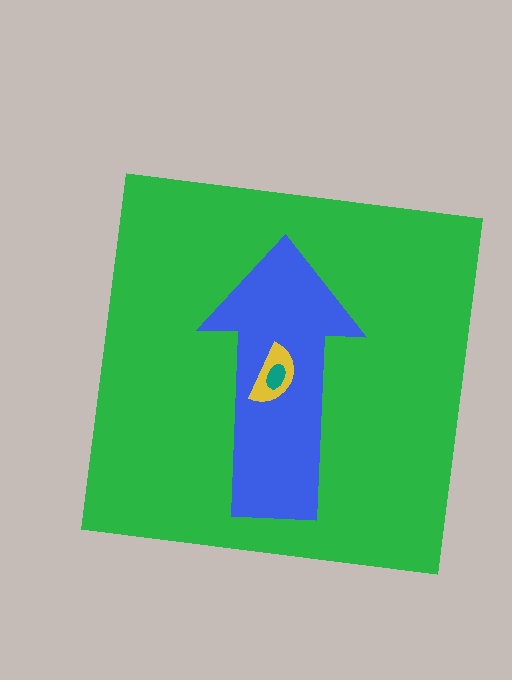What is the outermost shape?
The green square.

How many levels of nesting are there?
4.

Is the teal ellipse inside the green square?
Yes.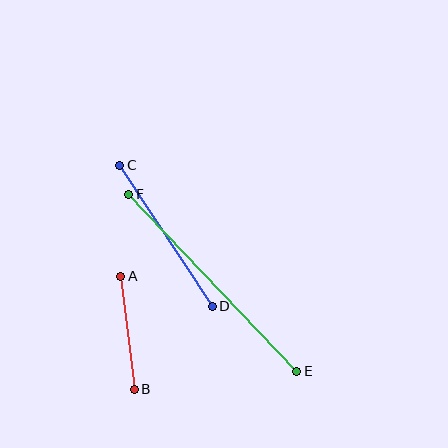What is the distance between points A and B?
The distance is approximately 114 pixels.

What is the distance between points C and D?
The distance is approximately 169 pixels.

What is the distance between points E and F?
The distance is approximately 244 pixels.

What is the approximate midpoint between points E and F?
The midpoint is at approximately (213, 283) pixels.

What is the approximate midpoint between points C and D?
The midpoint is at approximately (166, 236) pixels.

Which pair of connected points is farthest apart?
Points E and F are farthest apart.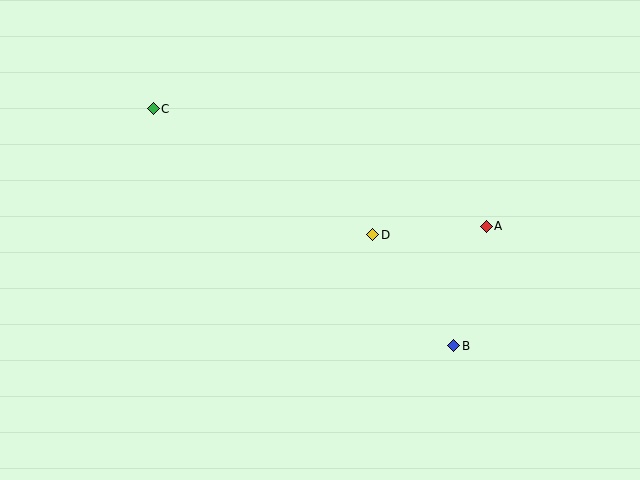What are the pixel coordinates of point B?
Point B is at (454, 346).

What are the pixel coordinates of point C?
Point C is at (153, 109).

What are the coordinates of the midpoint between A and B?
The midpoint between A and B is at (470, 286).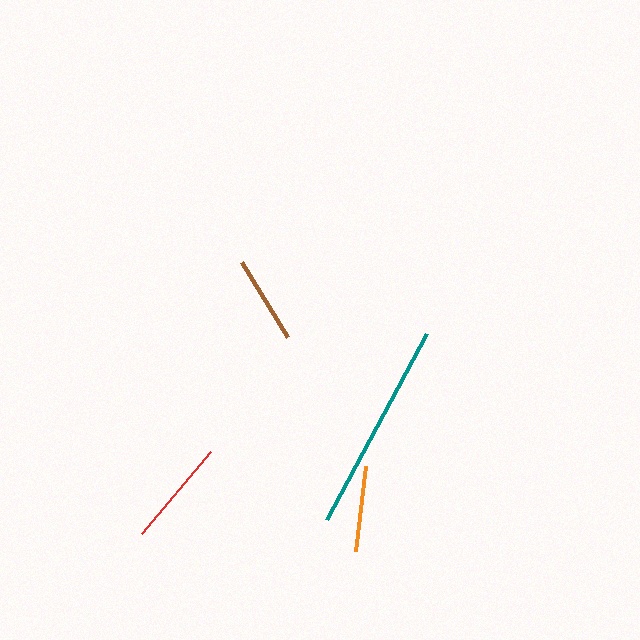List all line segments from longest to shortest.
From longest to shortest: teal, red, brown, orange.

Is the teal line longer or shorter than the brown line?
The teal line is longer than the brown line.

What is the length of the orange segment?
The orange segment is approximately 85 pixels long.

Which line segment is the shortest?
The orange line is the shortest at approximately 85 pixels.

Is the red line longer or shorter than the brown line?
The red line is longer than the brown line.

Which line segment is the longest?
The teal line is the longest at approximately 211 pixels.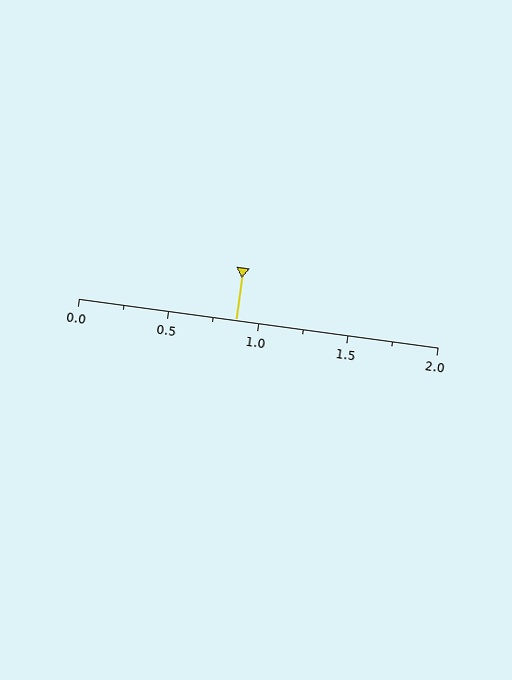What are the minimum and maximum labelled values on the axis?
The axis runs from 0.0 to 2.0.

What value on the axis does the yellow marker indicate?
The marker indicates approximately 0.88.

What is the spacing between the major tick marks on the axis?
The major ticks are spaced 0.5 apart.